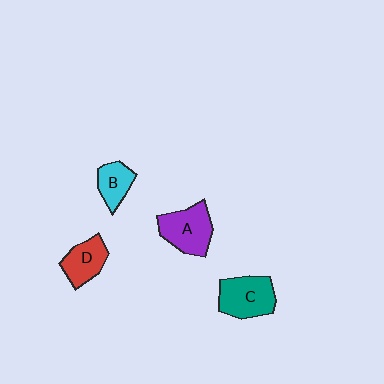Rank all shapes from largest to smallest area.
From largest to smallest: A (purple), C (teal), D (red), B (cyan).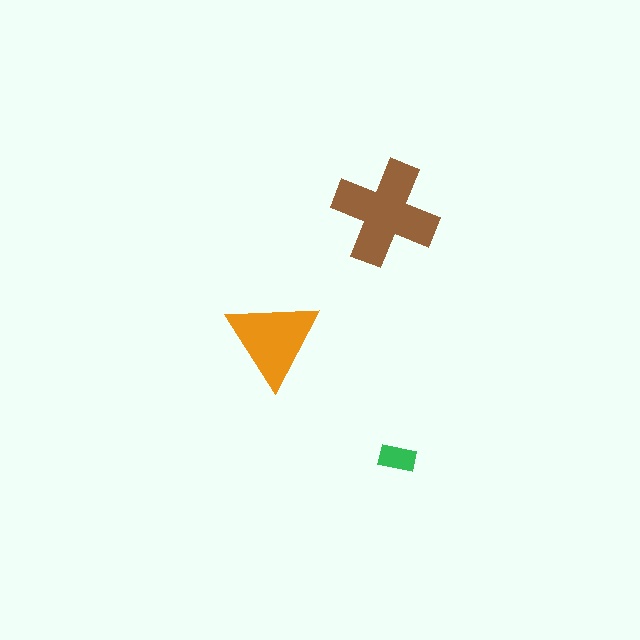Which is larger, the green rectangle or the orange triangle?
The orange triangle.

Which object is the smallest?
The green rectangle.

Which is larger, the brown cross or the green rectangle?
The brown cross.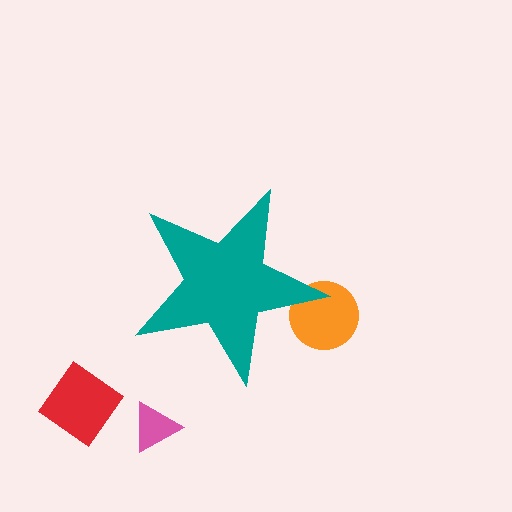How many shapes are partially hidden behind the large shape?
1 shape is partially hidden.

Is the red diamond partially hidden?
No, the red diamond is fully visible.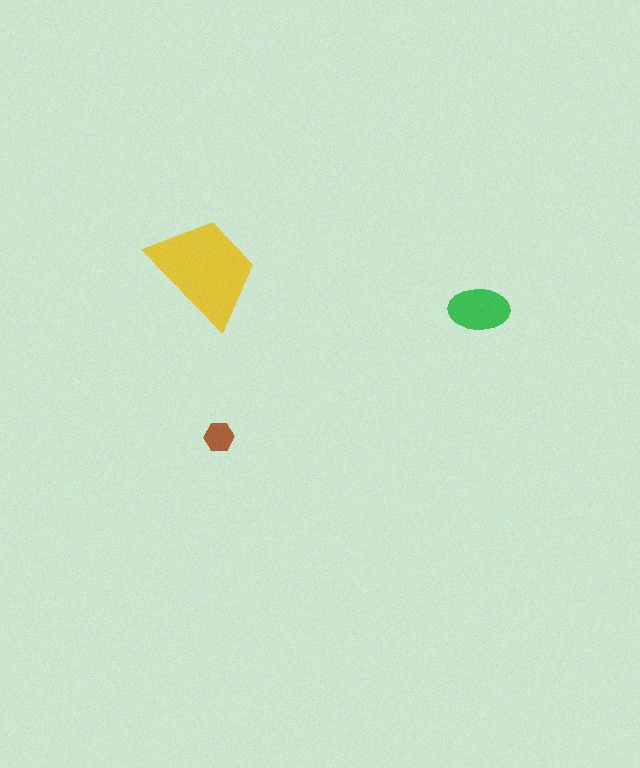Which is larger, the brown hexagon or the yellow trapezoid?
The yellow trapezoid.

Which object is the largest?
The yellow trapezoid.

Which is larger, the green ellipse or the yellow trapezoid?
The yellow trapezoid.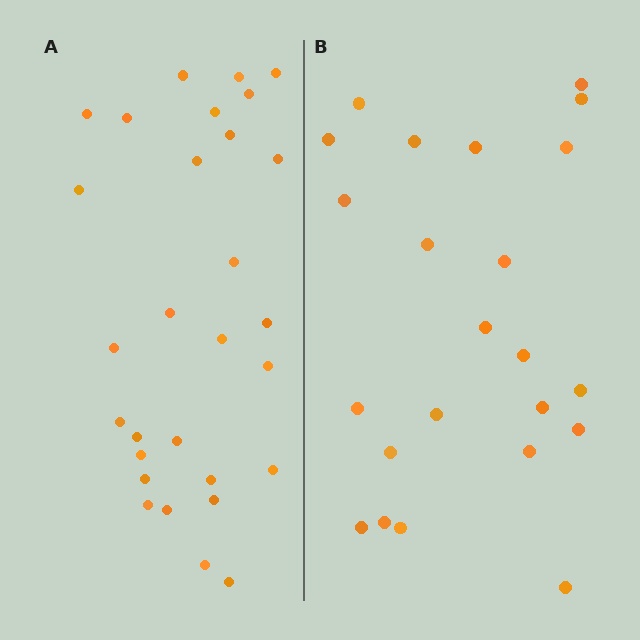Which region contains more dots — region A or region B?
Region A (the left region) has more dots.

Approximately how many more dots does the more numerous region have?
Region A has about 6 more dots than region B.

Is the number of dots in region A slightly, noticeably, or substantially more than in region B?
Region A has noticeably more, but not dramatically so. The ratio is roughly 1.3 to 1.